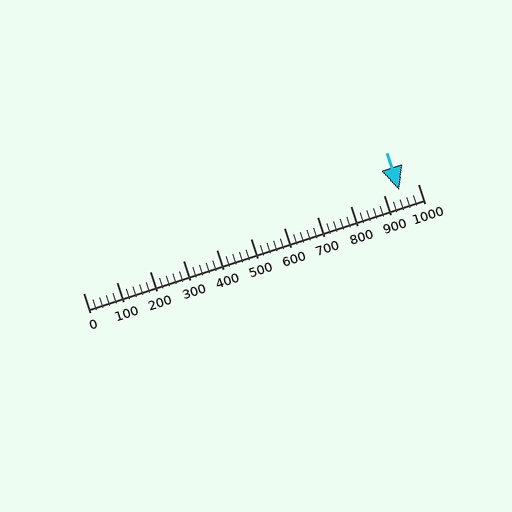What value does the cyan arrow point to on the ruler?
The cyan arrow points to approximately 945.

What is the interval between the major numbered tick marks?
The major tick marks are spaced 100 units apart.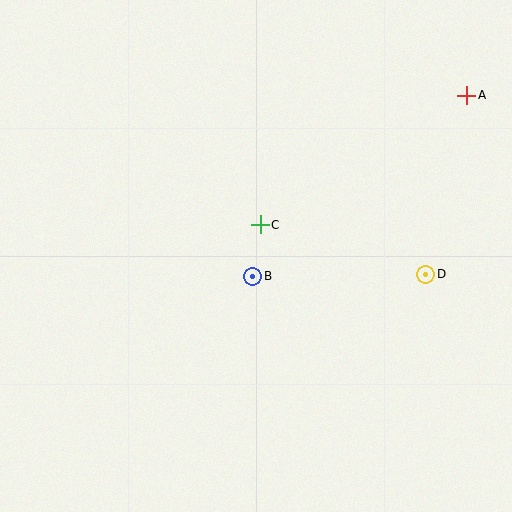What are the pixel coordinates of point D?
Point D is at (426, 274).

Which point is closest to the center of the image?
Point B at (253, 276) is closest to the center.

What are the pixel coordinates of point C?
Point C is at (260, 225).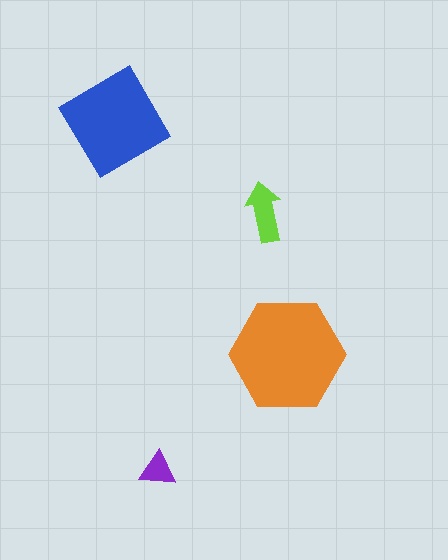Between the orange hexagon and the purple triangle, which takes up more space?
The orange hexagon.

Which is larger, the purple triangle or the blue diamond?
The blue diamond.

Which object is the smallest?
The purple triangle.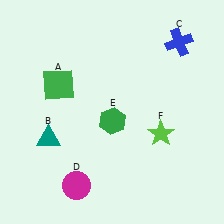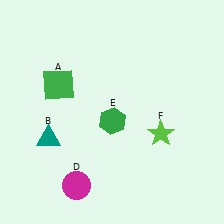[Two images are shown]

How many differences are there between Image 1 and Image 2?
There is 1 difference between the two images.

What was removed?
The blue cross (C) was removed in Image 2.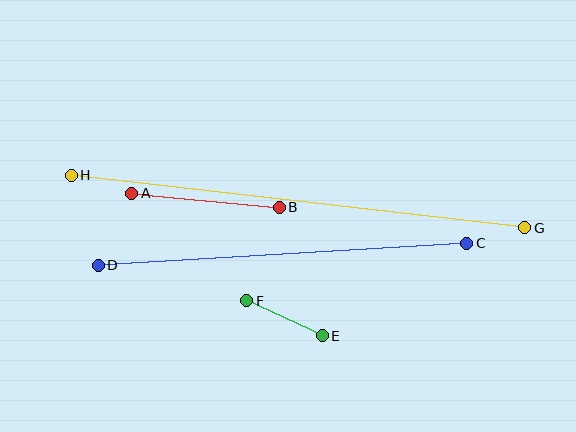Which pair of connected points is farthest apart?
Points G and H are farthest apart.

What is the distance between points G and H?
The distance is approximately 456 pixels.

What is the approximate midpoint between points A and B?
The midpoint is at approximately (205, 200) pixels.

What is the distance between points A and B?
The distance is approximately 148 pixels.